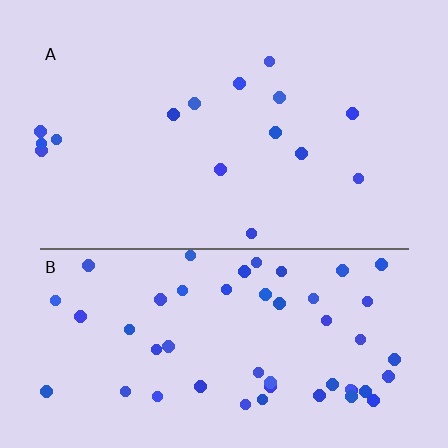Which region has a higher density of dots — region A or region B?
B (the bottom).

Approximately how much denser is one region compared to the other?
Approximately 3.4× — region B over region A.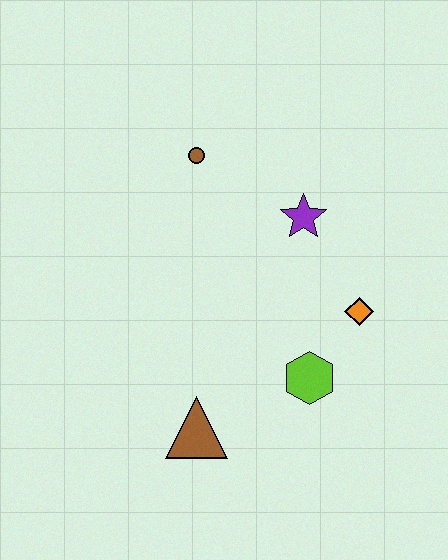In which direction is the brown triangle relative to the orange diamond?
The brown triangle is to the left of the orange diamond.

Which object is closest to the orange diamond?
The lime hexagon is closest to the orange diamond.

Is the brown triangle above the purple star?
No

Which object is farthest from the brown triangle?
The brown circle is farthest from the brown triangle.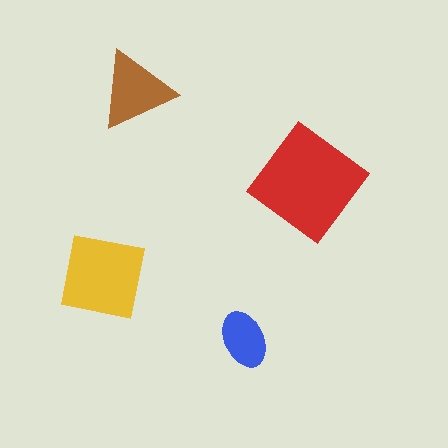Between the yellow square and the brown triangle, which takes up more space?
The yellow square.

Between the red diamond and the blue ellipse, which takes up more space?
The red diamond.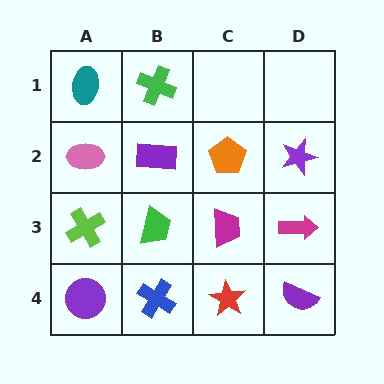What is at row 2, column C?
An orange pentagon.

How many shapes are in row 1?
2 shapes.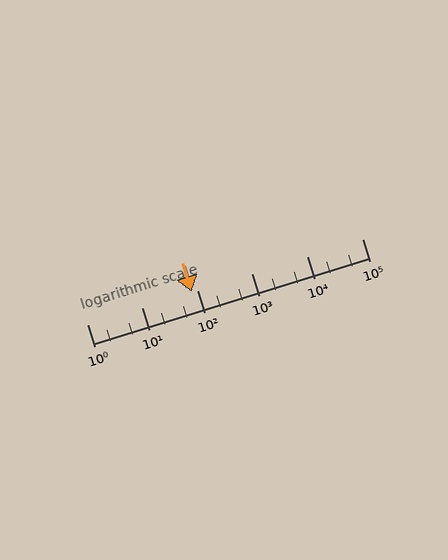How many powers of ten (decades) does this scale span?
The scale spans 5 decades, from 1 to 100000.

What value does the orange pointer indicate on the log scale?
The pointer indicates approximately 80.